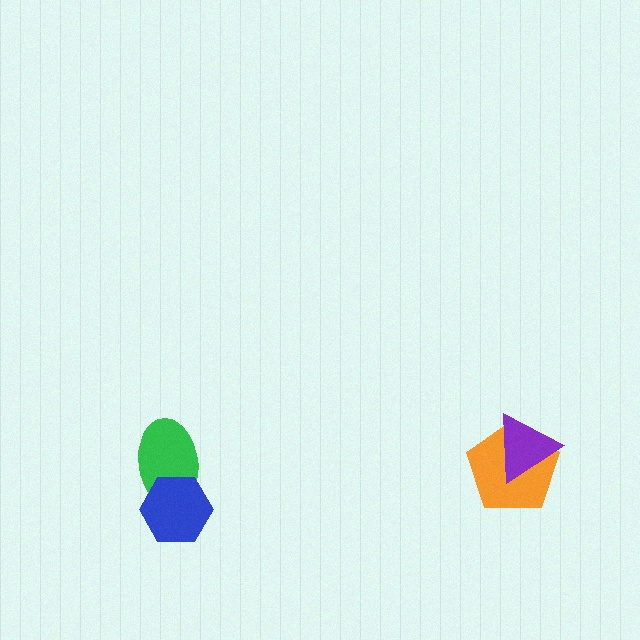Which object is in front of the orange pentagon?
The purple triangle is in front of the orange pentagon.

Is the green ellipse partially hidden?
Yes, it is partially covered by another shape.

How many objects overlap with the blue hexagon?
1 object overlaps with the blue hexagon.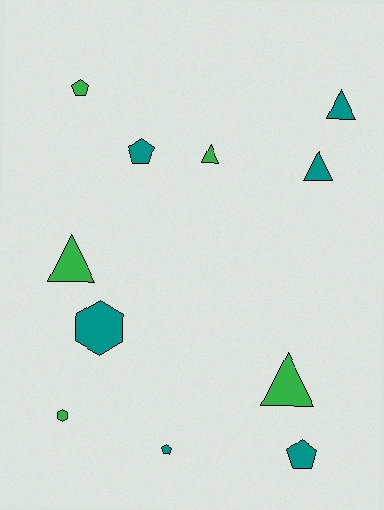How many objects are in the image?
There are 11 objects.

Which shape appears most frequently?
Triangle, with 5 objects.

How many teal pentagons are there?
There are 3 teal pentagons.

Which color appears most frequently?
Teal, with 6 objects.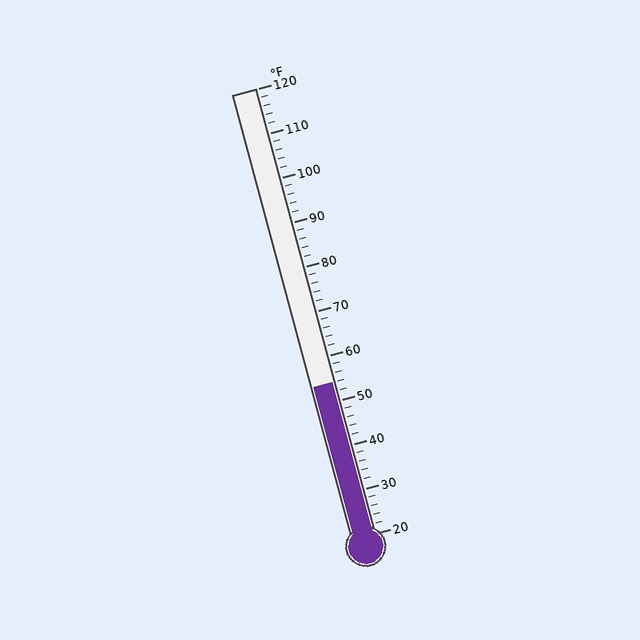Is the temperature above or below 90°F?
The temperature is below 90°F.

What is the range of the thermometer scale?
The thermometer scale ranges from 20°F to 120°F.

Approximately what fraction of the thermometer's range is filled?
The thermometer is filled to approximately 35% of its range.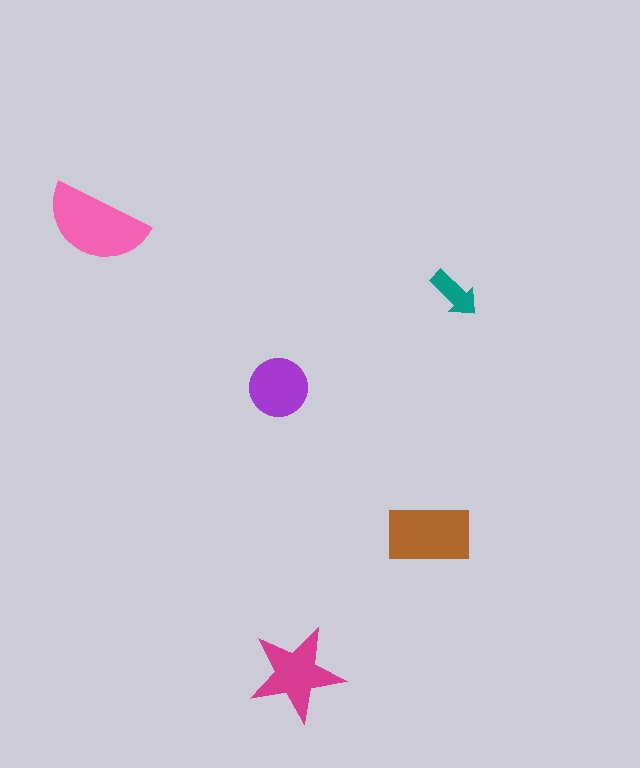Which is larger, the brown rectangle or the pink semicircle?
The pink semicircle.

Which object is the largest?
The pink semicircle.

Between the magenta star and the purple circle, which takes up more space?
The magenta star.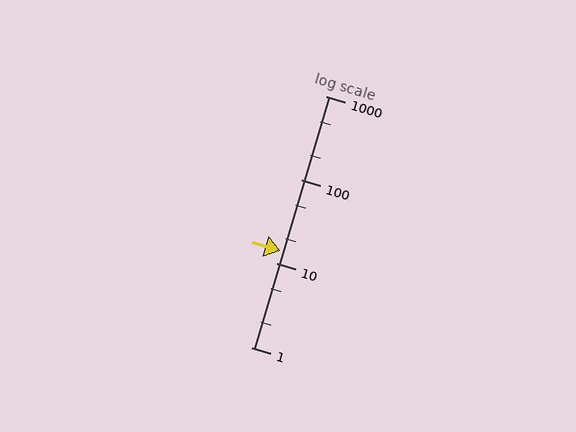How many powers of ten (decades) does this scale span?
The scale spans 3 decades, from 1 to 1000.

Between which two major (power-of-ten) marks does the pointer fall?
The pointer is between 10 and 100.